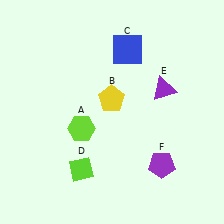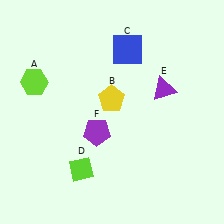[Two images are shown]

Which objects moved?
The objects that moved are: the lime hexagon (A), the purple pentagon (F).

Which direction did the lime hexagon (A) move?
The lime hexagon (A) moved left.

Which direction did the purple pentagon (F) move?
The purple pentagon (F) moved left.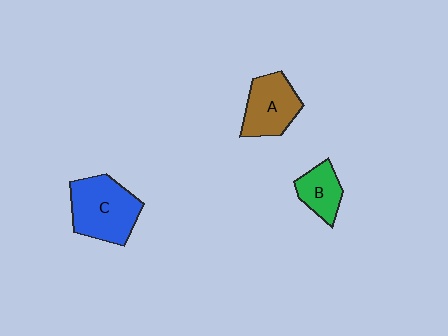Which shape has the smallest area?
Shape B (green).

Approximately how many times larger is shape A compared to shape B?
Approximately 1.5 times.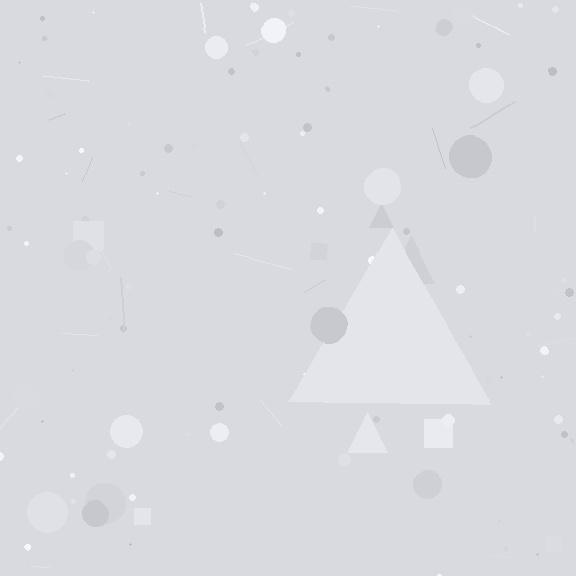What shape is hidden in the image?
A triangle is hidden in the image.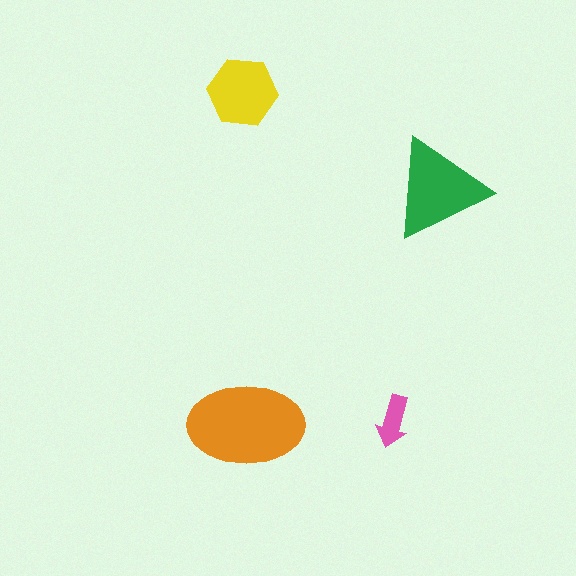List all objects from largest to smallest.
The orange ellipse, the green triangle, the yellow hexagon, the pink arrow.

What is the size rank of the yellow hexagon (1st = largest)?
3rd.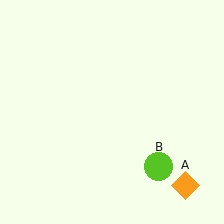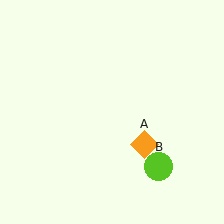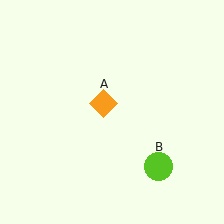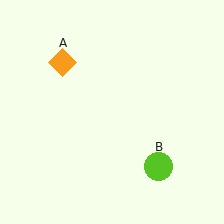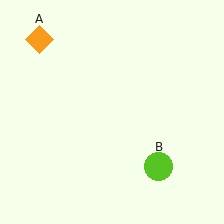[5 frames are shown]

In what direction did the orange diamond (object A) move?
The orange diamond (object A) moved up and to the left.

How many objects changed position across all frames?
1 object changed position: orange diamond (object A).